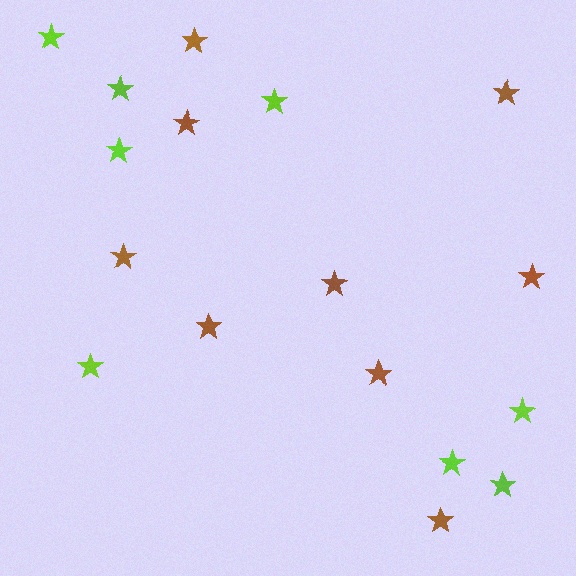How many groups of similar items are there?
There are 2 groups: one group of lime stars (8) and one group of brown stars (9).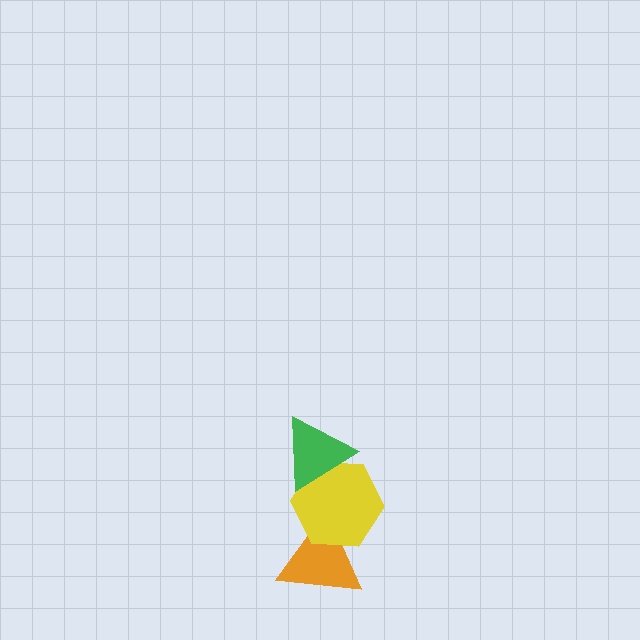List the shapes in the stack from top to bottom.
From top to bottom: the green triangle, the yellow hexagon, the orange triangle.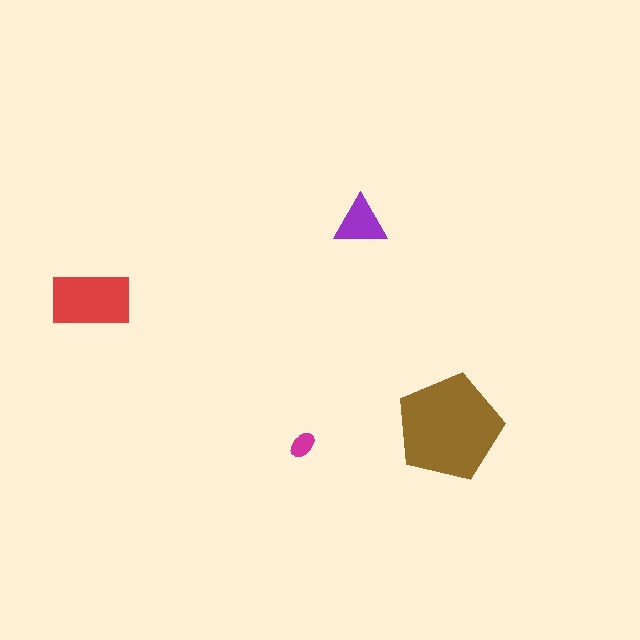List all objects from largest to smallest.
The brown pentagon, the red rectangle, the purple triangle, the magenta ellipse.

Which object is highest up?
The purple triangle is topmost.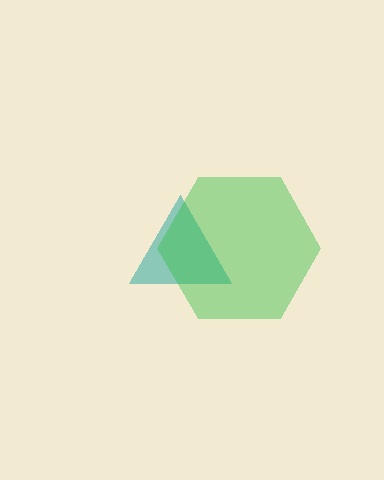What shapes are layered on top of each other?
The layered shapes are: a teal triangle, a green hexagon.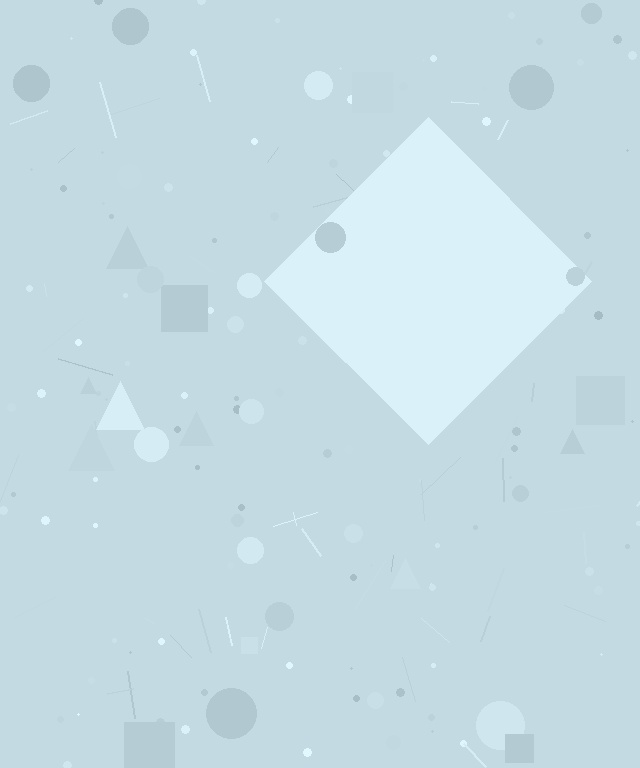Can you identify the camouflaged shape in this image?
The camouflaged shape is a diamond.